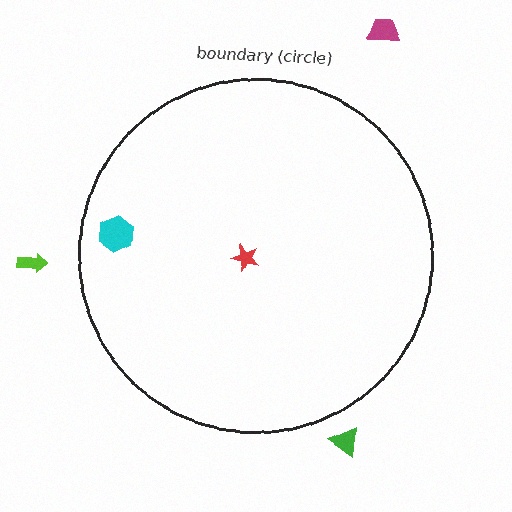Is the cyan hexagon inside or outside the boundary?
Inside.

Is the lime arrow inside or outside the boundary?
Outside.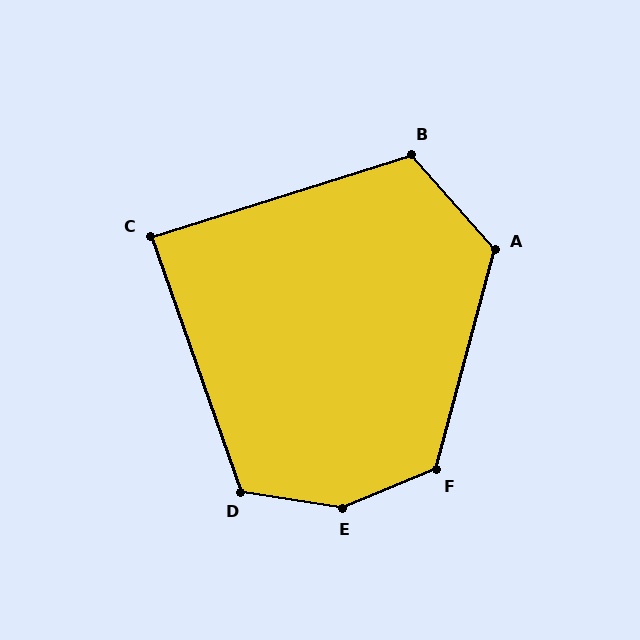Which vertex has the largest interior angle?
E, at approximately 149 degrees.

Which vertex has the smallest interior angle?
C, at approximately 88 degrees.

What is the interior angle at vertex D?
Approximately 119 degrees (obtuse).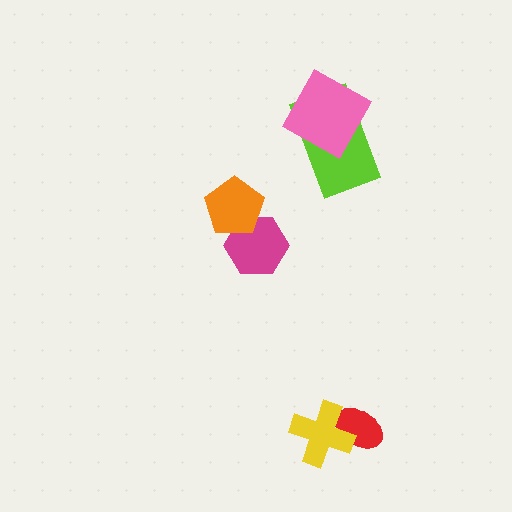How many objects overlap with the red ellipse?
1 object overlaps with the red ellipse.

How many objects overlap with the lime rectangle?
1 object overlaps with the lime rectangle.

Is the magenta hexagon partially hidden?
Yes, it is partially covered by another shape.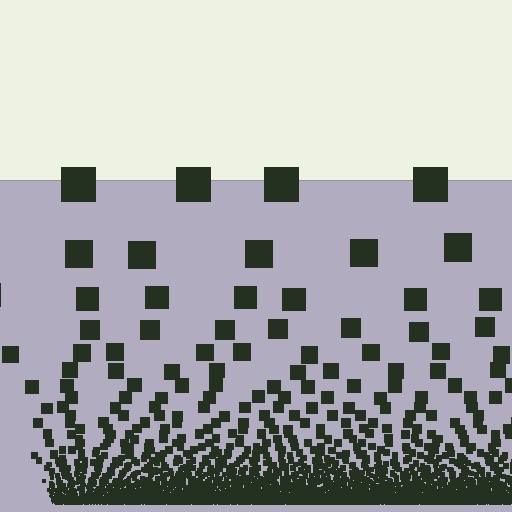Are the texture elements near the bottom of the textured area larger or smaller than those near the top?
Smaller. The gradient is inverted — elements near the bottom are smaller and denser.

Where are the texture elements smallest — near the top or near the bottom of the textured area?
Near the bottom.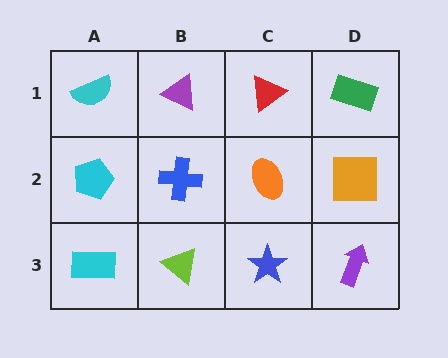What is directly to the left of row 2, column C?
A blue cross.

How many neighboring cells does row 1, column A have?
2.